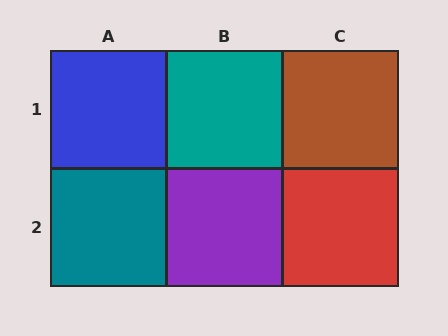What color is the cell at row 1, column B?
Teal.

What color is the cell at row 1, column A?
Blue.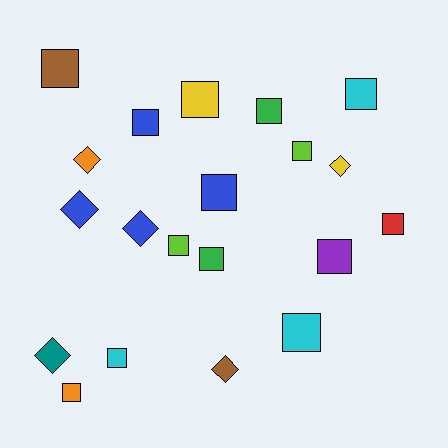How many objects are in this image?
There are 20 objects.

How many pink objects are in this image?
There are no pink objects.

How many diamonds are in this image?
There are 6 diamonds.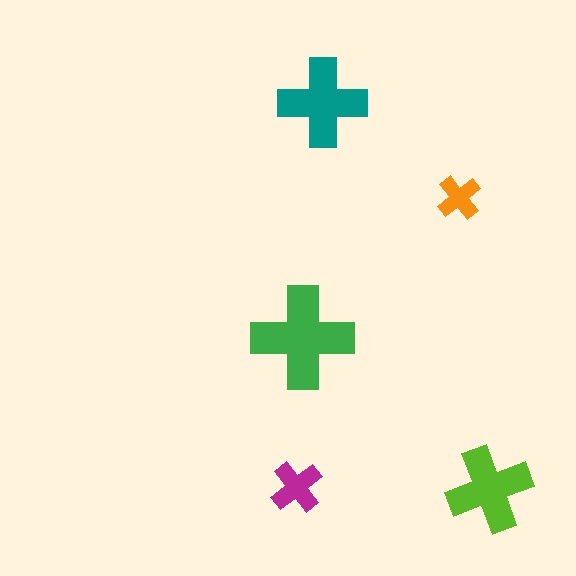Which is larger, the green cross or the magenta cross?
The green one.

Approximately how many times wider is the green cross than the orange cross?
About 2.5 times wider.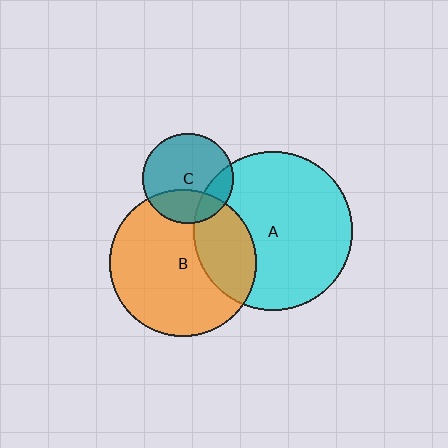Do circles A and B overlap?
Yes.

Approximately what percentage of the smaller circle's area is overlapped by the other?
Approximately 30%.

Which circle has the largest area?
Circle A (cyan).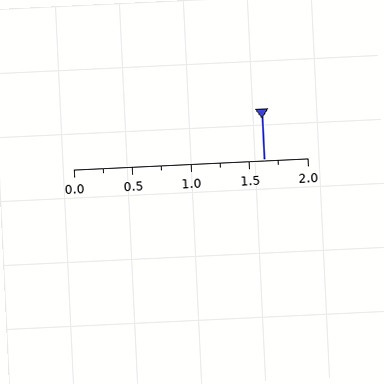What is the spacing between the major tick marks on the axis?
The major ticks are spaced 0.5 apart.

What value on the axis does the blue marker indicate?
The marker indicates approximately 1.62.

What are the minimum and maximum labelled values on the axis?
The axis runs from 0.0 to 2.0.